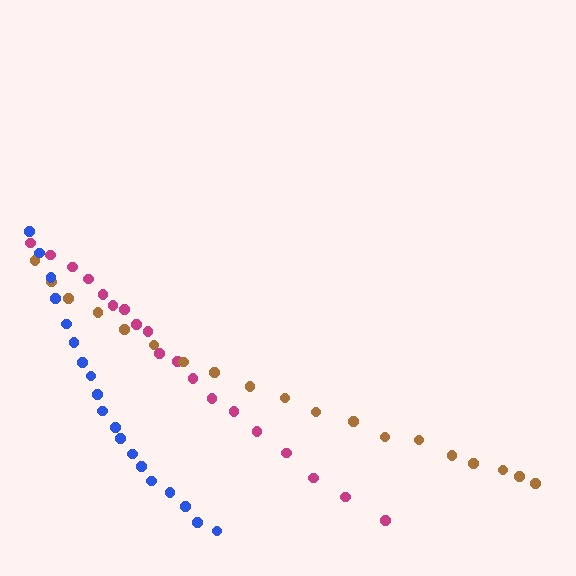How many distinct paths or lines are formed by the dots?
There are 3 distinct paths.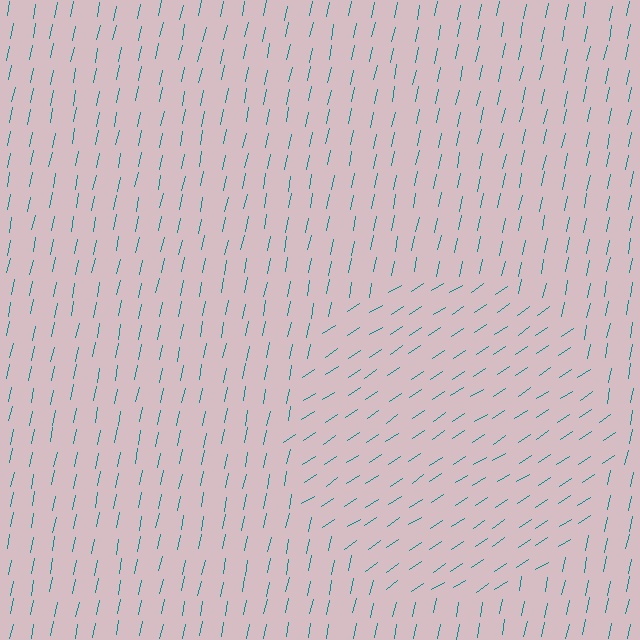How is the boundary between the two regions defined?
The boundary is defined purely by a change in line orientation (approximately 45 degrees difference). All lines are the same color and thickness.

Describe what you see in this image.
The image is filled with small teal line segments. A circle region in the image has lines oriented differently from the surrounding lines, creating a visible texture boundary.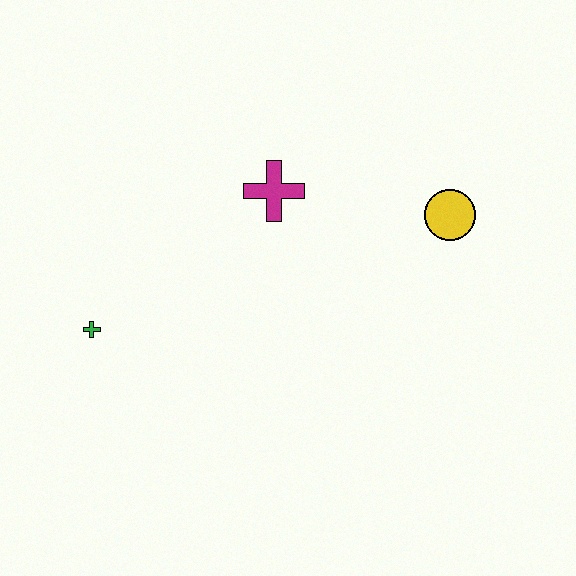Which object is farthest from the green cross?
The yellow circle is farthest from the green cross.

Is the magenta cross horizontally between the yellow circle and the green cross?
Yes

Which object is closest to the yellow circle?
The magenta cross is closest to the yellow circle.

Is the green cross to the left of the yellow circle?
Yes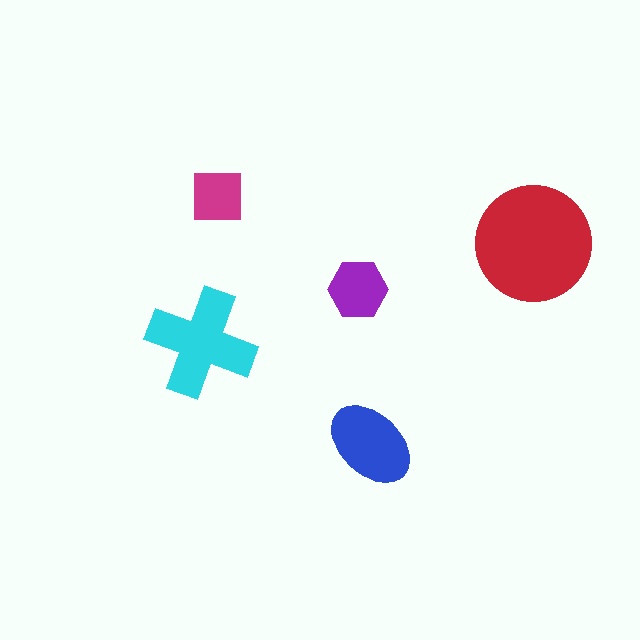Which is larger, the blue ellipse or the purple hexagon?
The blue ellipse.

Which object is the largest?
The red circle.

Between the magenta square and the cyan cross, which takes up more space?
The cyan cross.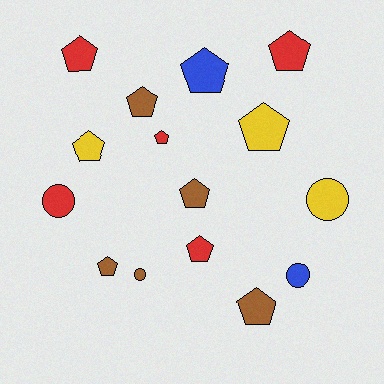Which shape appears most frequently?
Pentagon, with 11 objects.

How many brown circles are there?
There is 1 brown circle.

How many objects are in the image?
There are 15 objects.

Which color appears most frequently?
Brown, with 5 objects.